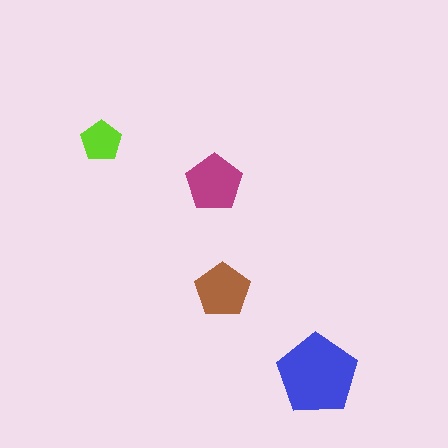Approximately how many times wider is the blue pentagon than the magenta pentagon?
About 1.5 times wider.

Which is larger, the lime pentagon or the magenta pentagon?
The magenta one.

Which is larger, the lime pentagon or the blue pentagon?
The blue one.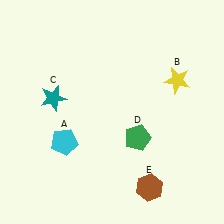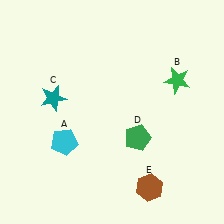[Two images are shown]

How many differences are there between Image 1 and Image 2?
There is 1 difference between the two images.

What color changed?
The star (B) changed from yellow in Image 1 to green in Image 2.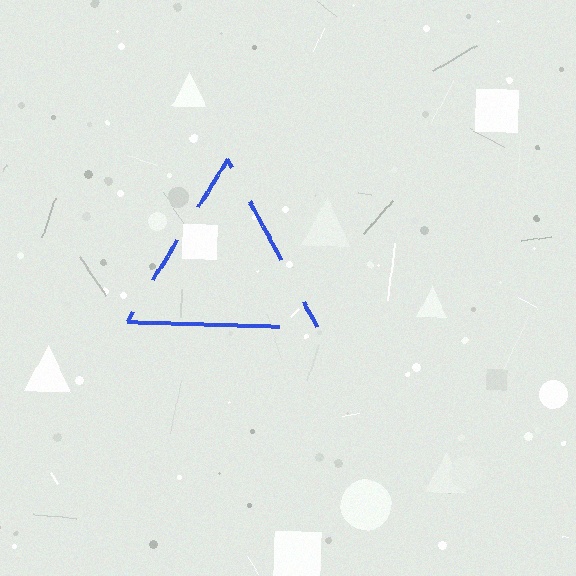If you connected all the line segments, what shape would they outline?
They would outline a triangle.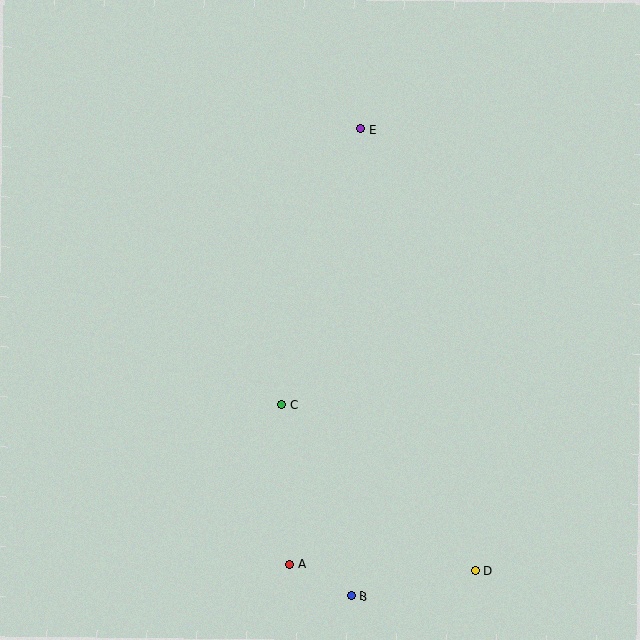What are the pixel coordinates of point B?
Point B is at (351, 596).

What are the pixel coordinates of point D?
Point D is at (475, 571).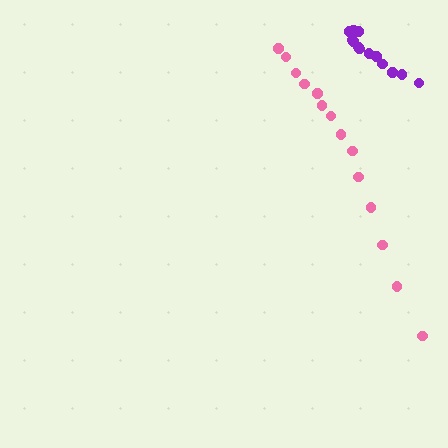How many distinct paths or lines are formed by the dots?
There are 2 distinct paths.